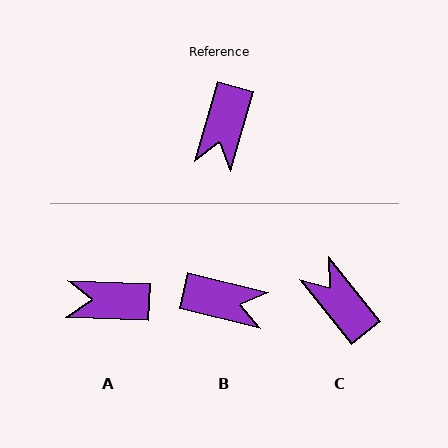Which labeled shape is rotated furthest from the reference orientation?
C, about 125 degrees away.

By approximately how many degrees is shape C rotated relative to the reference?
Approximately 125 degrees clockwise.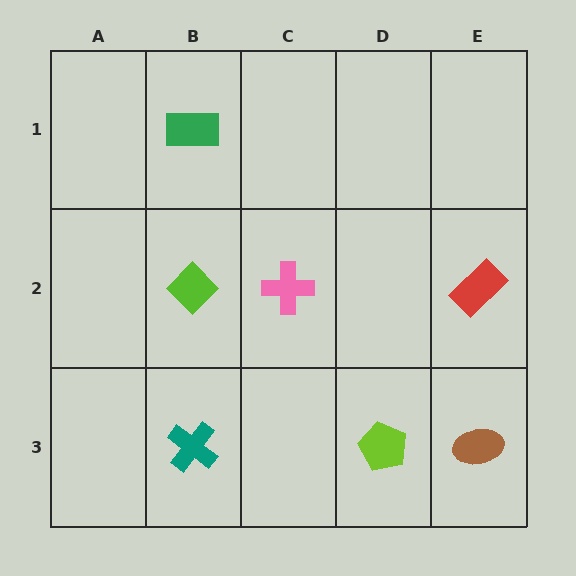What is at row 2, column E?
A red rectangle.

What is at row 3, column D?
A lime pentagon.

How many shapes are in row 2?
3 shapes.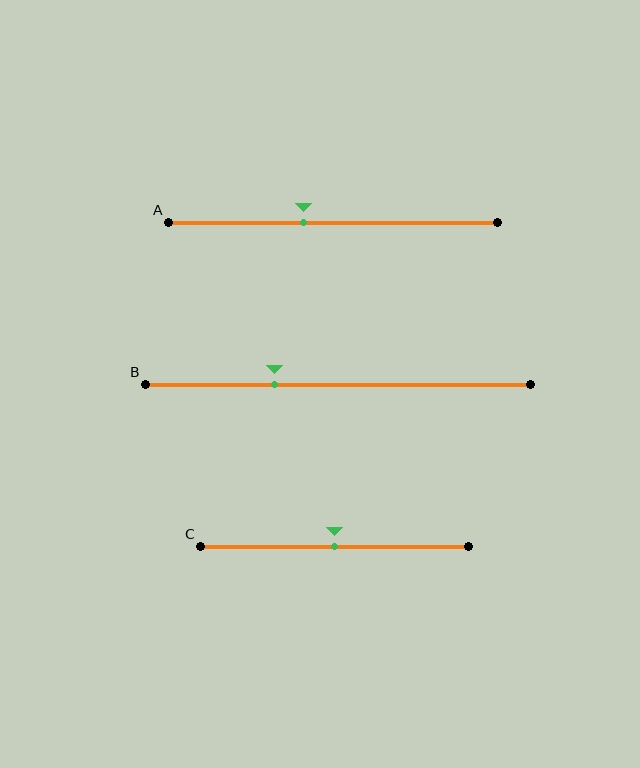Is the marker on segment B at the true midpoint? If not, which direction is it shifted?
No, the marker on segment B is shifted to the left by about 17% of the segment length.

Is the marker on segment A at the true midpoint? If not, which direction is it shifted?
No, the marker on segment A is shifted to the left by about 9% of the segment length.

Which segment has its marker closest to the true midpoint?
Segment C has its marker closest to the true midpoint.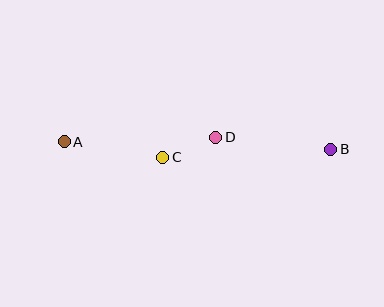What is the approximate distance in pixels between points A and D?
The distance between A and D is approximately 151 pixels.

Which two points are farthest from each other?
Points A and B are farthest from each other.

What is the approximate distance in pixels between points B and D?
The distance between B and D is approximately 116 pixels.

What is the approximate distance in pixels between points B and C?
The distance between B and C is approximately 168 pixels.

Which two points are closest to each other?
Points C and D are closest to each other.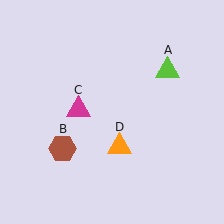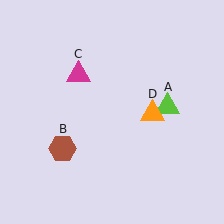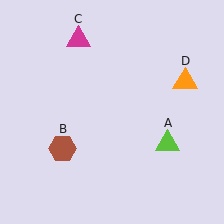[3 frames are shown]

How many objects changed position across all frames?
3 objects changed position: lime triangle (object A), magenta triangle (object C), orange triangle (object D).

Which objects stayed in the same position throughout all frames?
Brown hexagon (object B) remained stationary.